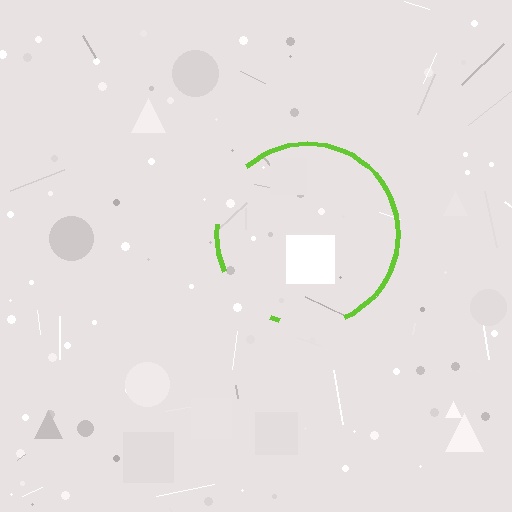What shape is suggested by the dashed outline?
The dashed outline suggests a circle.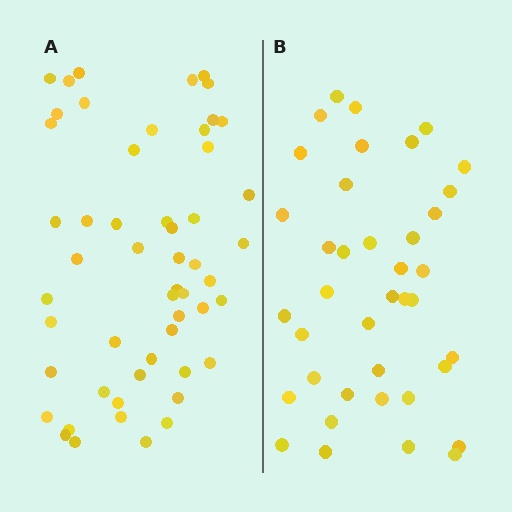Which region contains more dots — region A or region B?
Region A (the left region) has more dots.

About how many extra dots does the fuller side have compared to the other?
Region A has approximately 15 more dots than region B.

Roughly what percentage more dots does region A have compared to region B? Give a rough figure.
About 35% more.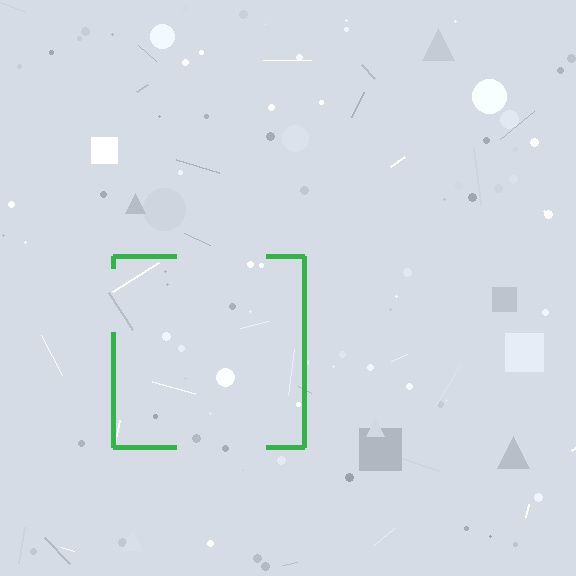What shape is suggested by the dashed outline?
The dashed outline suggests a square.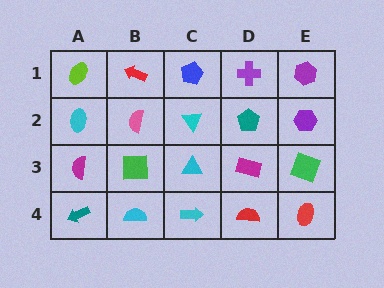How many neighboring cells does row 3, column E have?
3.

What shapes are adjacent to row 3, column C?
A cyan triangle (row 2, column C), a cyan arrow (row 4, column C), a green square (row 3, column B), a magenta rectangle (row 3, column D).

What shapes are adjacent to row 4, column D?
A magenta rectangle (row 3, column D), a cyan arrow (row 4, column C), a red ellipse (row 4, column E).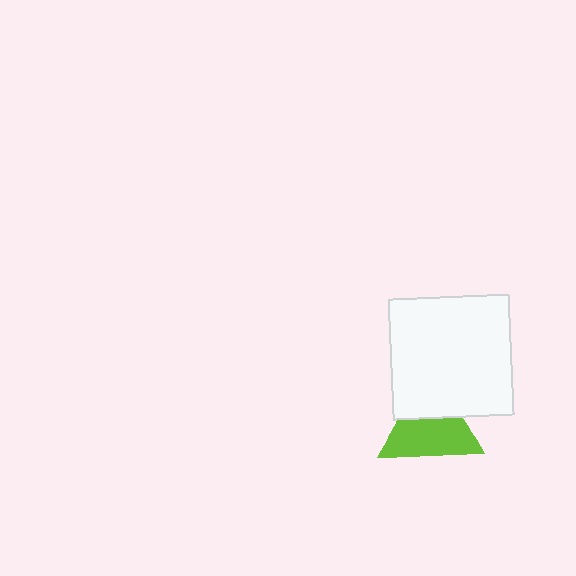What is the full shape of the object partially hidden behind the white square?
The partially hidden object is a lime triangle.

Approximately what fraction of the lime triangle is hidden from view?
Roughly 38% of the lime triangle is hidden behind the white square.